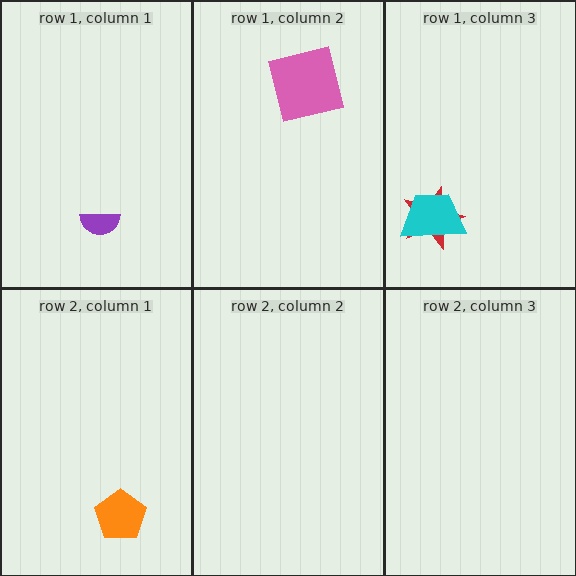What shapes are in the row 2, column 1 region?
The orange pentagon.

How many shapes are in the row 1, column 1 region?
1.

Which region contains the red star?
The row 1, column 3 region.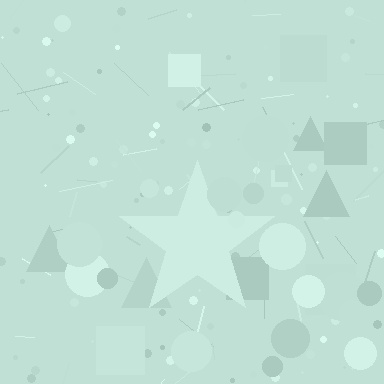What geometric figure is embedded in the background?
A star is embedded in the background.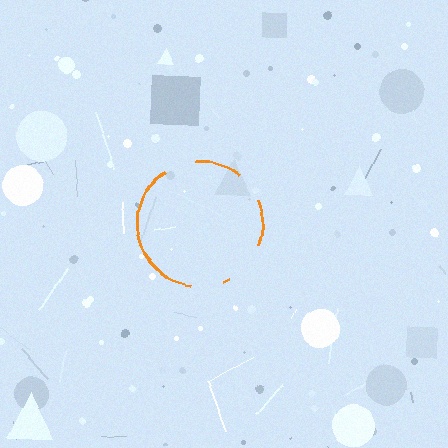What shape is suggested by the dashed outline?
The dashed outline suggests a circle.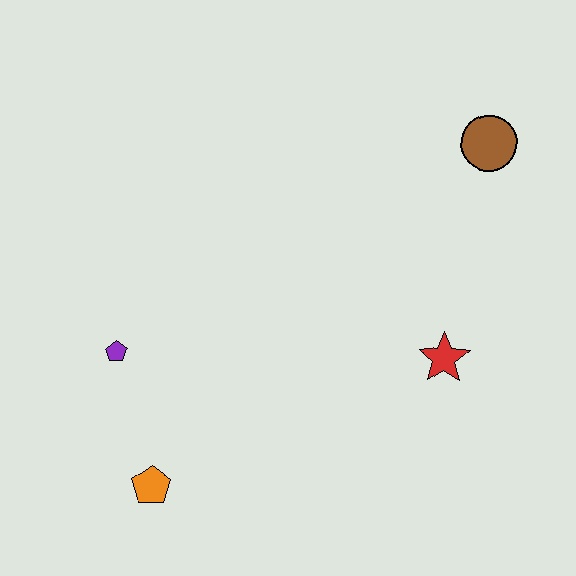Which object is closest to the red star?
The brown circle is closest to the red star.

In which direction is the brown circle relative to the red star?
The brown circle is above the red star.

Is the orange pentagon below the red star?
Yes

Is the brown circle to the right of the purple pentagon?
Yes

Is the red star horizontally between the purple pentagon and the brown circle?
Yes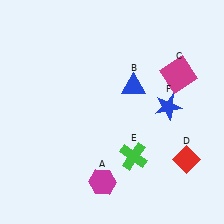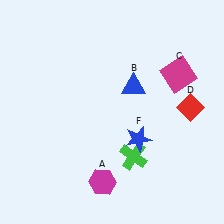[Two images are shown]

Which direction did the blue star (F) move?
The blue star (F) moved down.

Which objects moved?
The objects that moved are: the red diamond (D), the blue star (F).